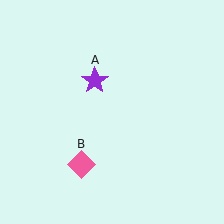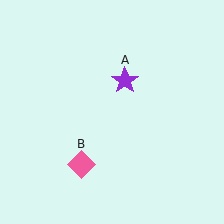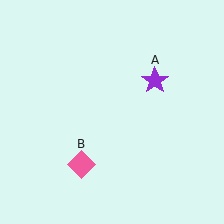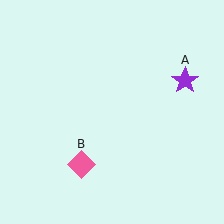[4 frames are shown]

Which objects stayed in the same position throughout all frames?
Pink diamond (object B) remained stationary.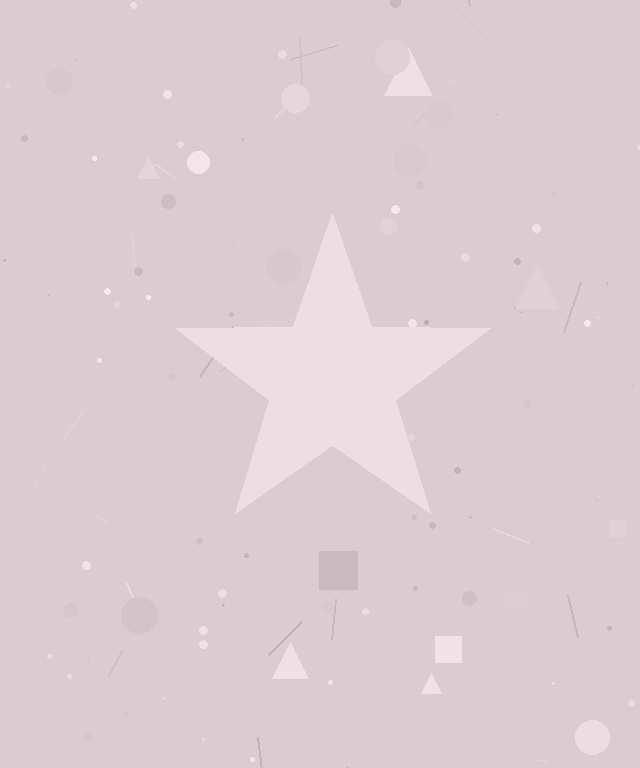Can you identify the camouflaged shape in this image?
The camouflaged shape is a star.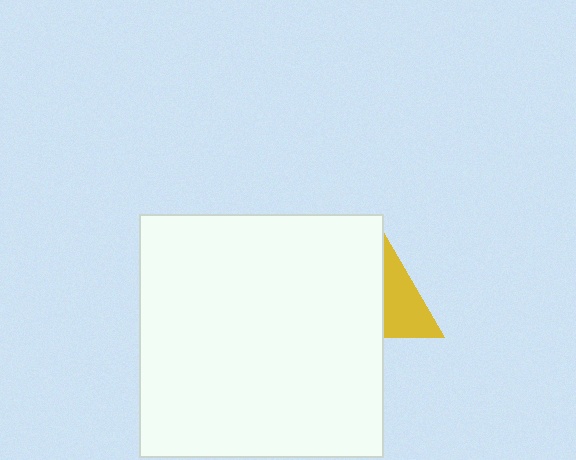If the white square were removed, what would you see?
You would see the complete yellow triangle.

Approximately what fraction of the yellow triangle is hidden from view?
Roughly 61% of the yellow triangle is hidden behind the white square.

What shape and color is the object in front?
The object in front is a white square.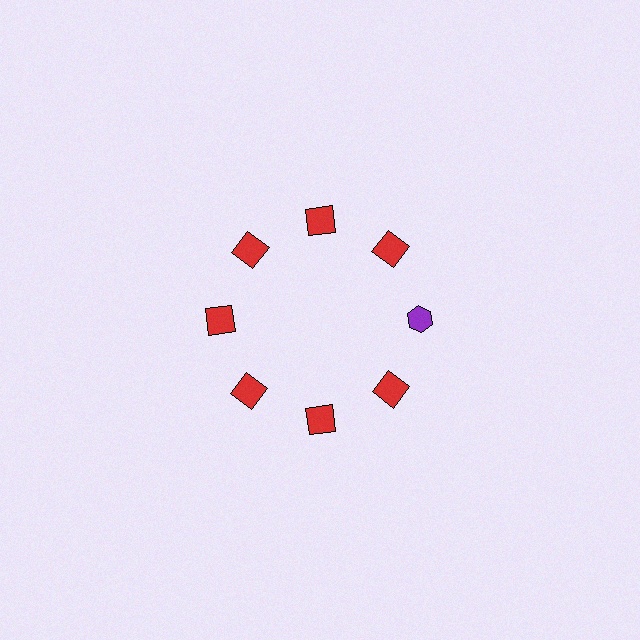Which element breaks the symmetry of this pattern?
The purple hexagon at roughly the 3 o'clock position breaks the symmetry. All other shapes are red squares.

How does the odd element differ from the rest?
It differs in both color (purple instead of red) and shape (hexagon instead of square).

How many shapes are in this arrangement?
There are 8 shapes arranged in a ring pattern.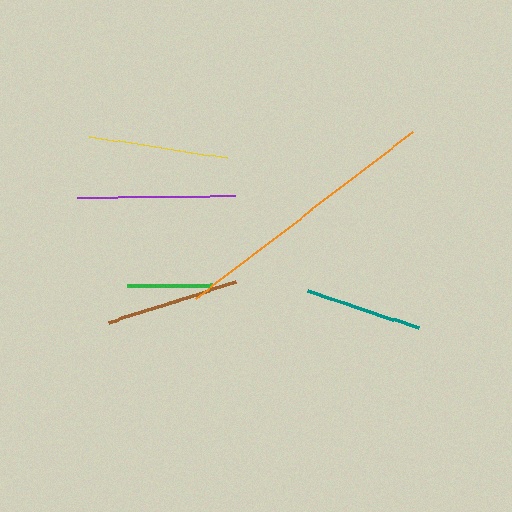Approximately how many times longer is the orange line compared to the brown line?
The orange line is approximately 2.0 times the length of the brown line.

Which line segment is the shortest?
The green line is the shortest at approximately 84 pixels.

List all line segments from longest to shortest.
From longest to shortest: orange, purple, yellow, brown, teal, green.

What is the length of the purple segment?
The purple segment is approximately 158 pixels long.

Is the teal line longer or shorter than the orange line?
The orange line is longer than the teal line.